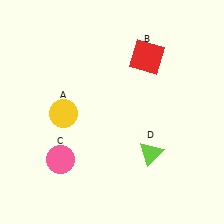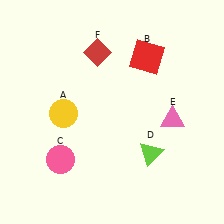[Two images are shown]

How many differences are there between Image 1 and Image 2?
There are 2 differences between the two images.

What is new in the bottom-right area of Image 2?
A pink triangle (E) was added in the bottom-right area of Image 2.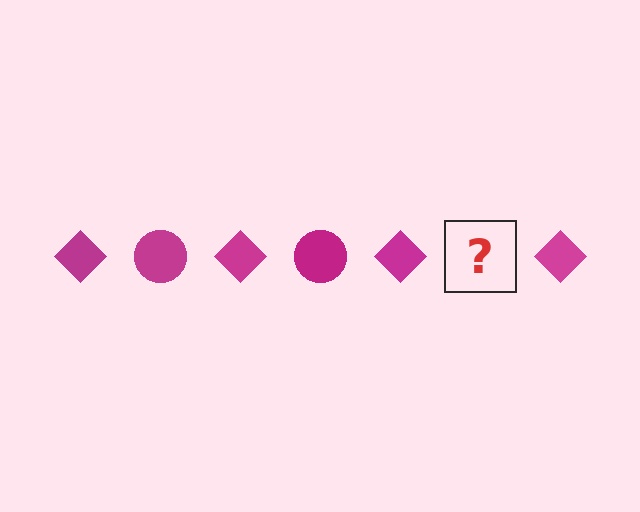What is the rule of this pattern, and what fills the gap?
The rule is that the pattern cycles through diamond, circle shapes in magenta. The gap should be filled with a magenta circle.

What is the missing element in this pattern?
The missing element is a magenta circle.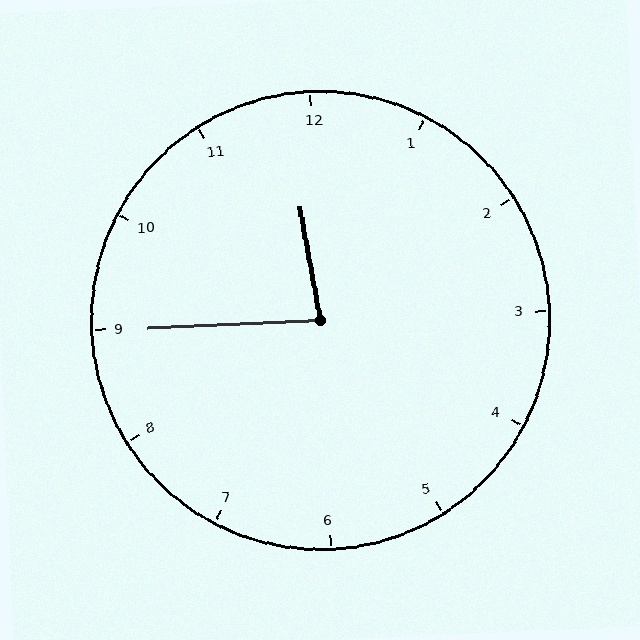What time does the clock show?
11:45.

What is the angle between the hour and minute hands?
Approximately 82 degrees.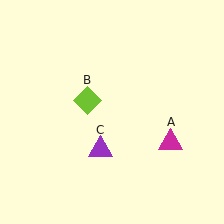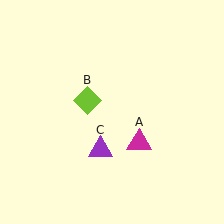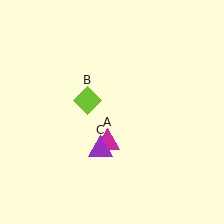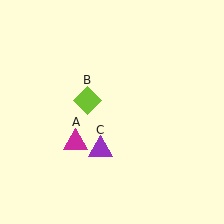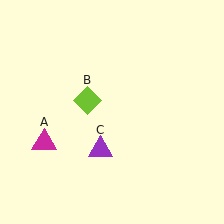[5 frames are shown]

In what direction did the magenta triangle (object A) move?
The magenta triangle (object A) moved left.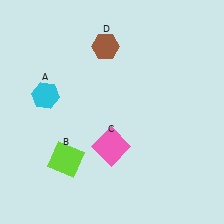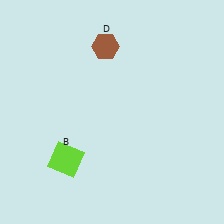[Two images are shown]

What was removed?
The cyan hexagon (A), the pink square (C) were removed in Image 2.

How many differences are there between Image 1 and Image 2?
There are 2 differences between the two images.